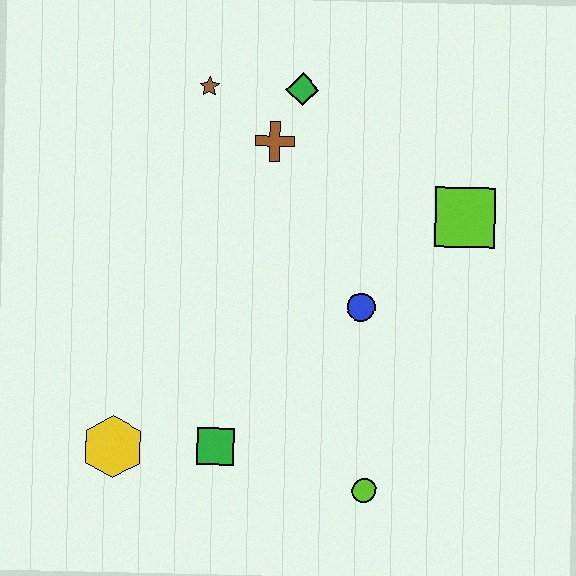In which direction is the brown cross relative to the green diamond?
The brown cross is below the green diamond.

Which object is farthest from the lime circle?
The brown star is farthest from the lime circle.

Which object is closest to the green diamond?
The brown cross is closest to the green diamond.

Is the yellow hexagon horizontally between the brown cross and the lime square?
No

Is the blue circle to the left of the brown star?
No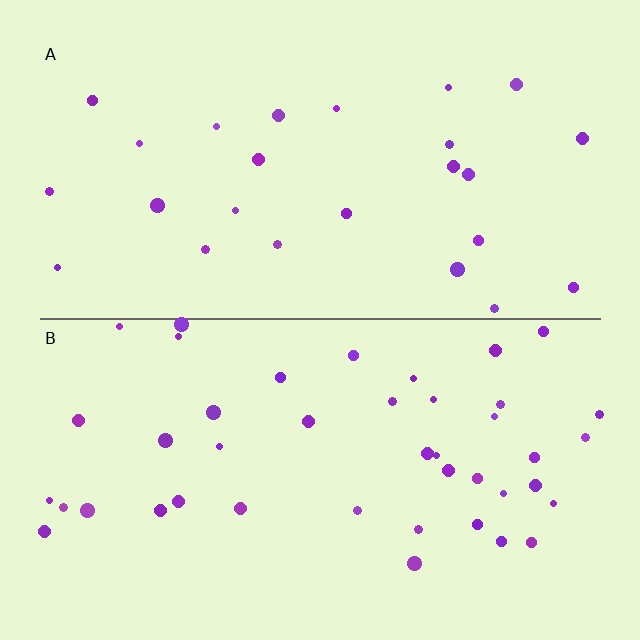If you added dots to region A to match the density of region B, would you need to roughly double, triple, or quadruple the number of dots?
Approximately double.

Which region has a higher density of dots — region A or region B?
B (the bottom).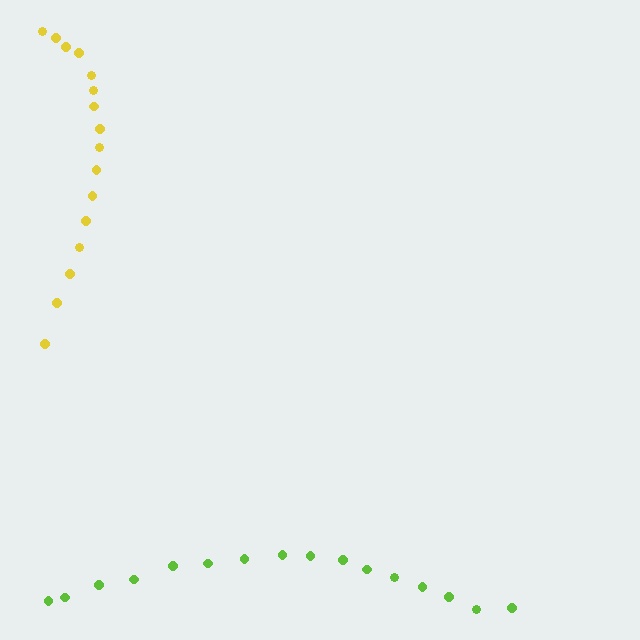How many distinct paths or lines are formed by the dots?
There are 2 distinct paths.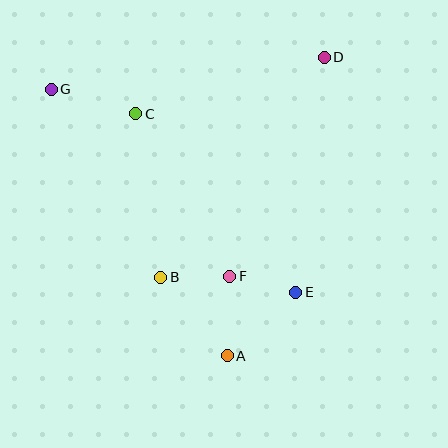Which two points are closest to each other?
Points E and F are closest to each other.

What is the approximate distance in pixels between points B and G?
The distance between B and G is approximately 218 pixels.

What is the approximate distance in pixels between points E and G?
The distance between E and G is approximately 318 pixels.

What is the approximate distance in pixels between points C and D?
The distance between C and D is approximately 197 pixels.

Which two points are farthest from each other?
Points A and G are farthest from each other.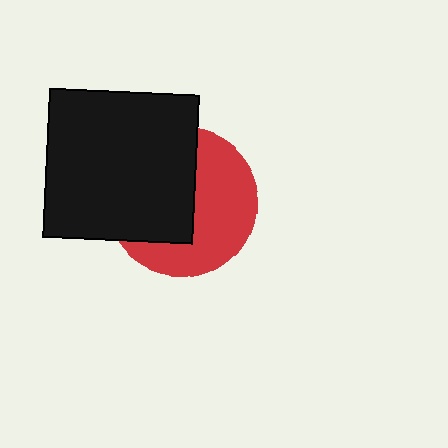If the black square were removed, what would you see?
You would see the complete red circle.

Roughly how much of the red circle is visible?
About half of it is visible (roughly 50%).